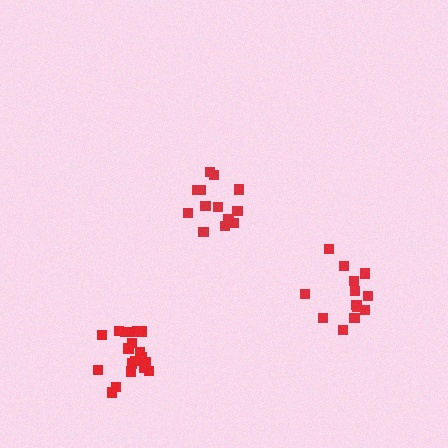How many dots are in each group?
Group 1: 13 dots, Group 2: 13 dots, Group 3: 19 dots (45 total).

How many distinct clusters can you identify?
There are 3 distinct clusters.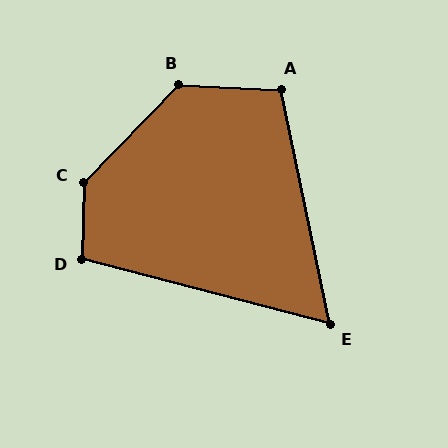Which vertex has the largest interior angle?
C, at approximately 137 degrees.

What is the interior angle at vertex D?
Approximately 103 degrees (obtuse).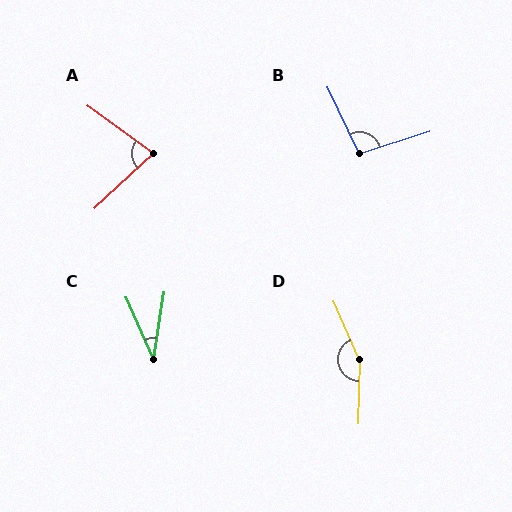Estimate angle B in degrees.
Approximately 98 degrees.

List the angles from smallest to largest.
C (33°), A (79°), B (98°), D (155°).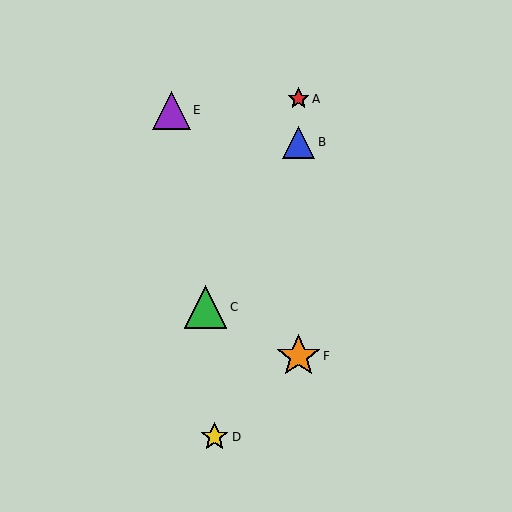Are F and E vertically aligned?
No, F is at x≈299 and E is at x≈171.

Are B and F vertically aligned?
Yes, both are at x≈299.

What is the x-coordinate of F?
Object F is at x≈299.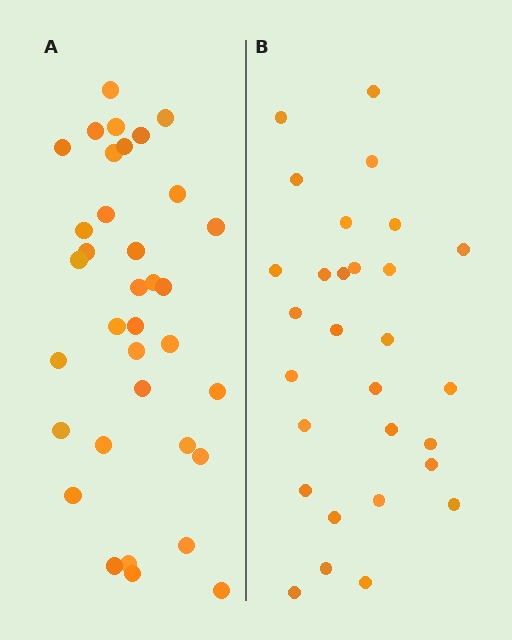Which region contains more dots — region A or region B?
Region A (the left region) has more dots.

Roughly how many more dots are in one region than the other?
Region A has about 6 more dots than region B.